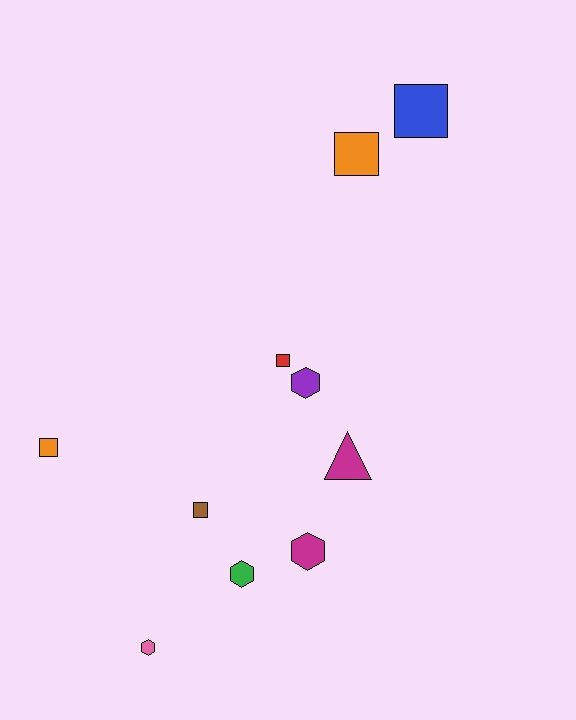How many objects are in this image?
There are 10 objects.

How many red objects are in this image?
There is 1 red object.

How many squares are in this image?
There are 5 squares.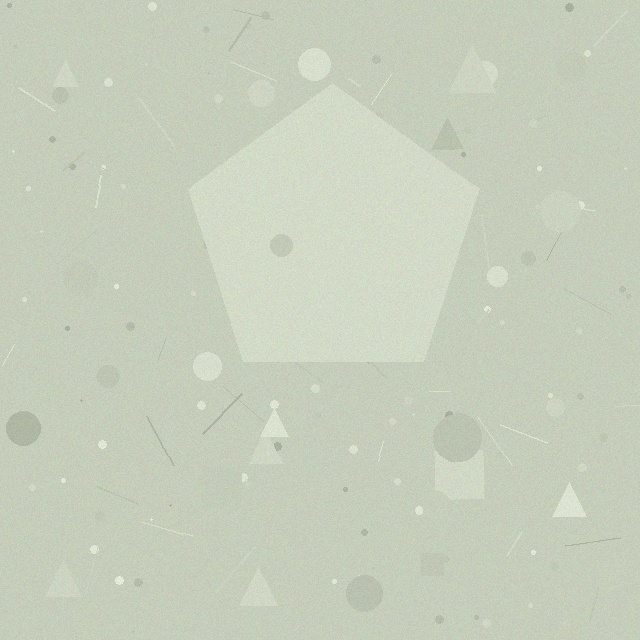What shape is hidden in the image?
A pentagon is hidden in the image.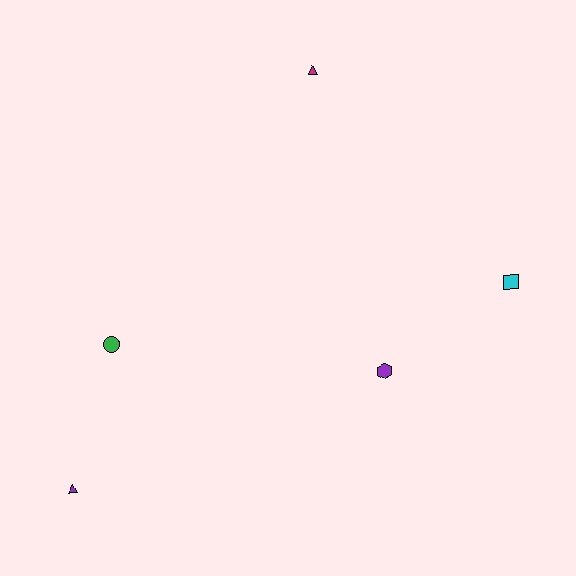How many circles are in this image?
There is 1 circle.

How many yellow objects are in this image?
There are no yellow objects.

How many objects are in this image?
There are 5 objects.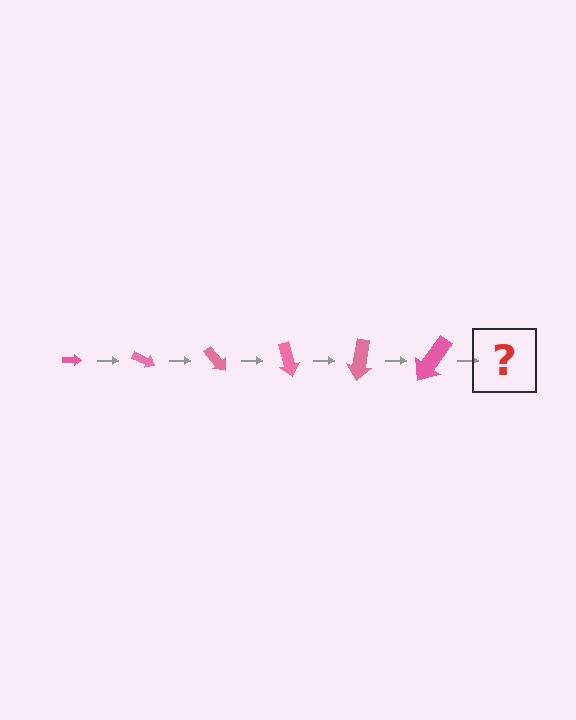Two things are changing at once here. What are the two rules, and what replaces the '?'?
The two rules are that the arrow grows larger each step and it rotates 25 degrees each step. The '?' should be an arrow, larger than the previous one and rotated 150 degrees from the start.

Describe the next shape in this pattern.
It should be an arrow, larger than the previous one and rotated 150 degrees from the start.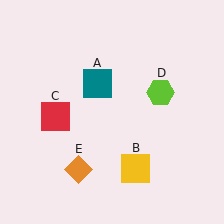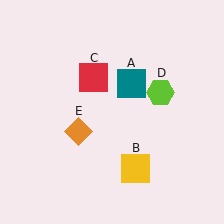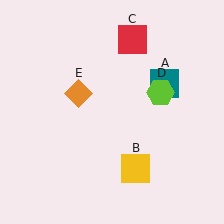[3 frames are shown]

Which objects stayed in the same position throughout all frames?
Yellow square (object B) and lime hexagon (object D) remained stationary.